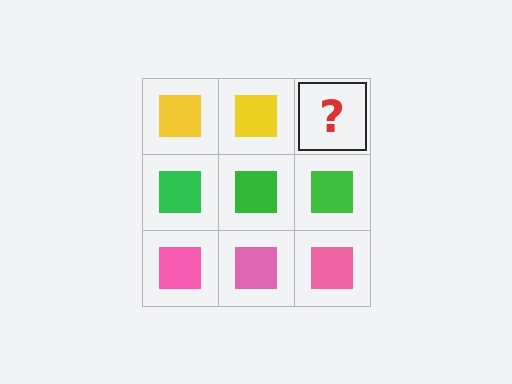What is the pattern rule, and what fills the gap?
The rule is that each row has a consistent color. The gap should be filled with a yellow square.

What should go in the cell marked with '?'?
The missing cell should contain a yellow square.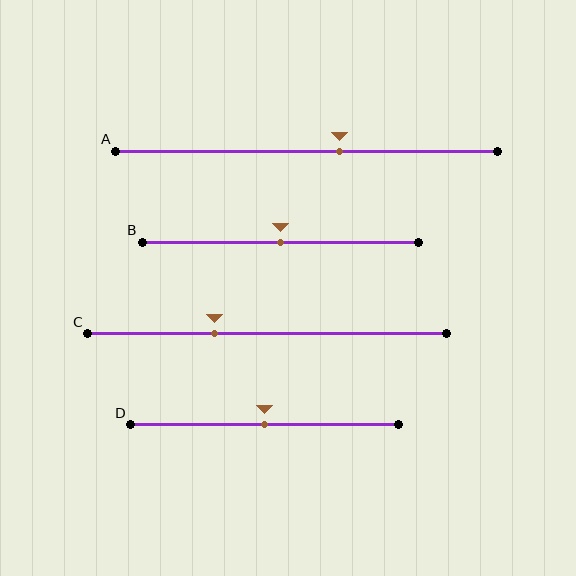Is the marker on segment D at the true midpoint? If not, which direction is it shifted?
Yes, the marker on segment D is at the true midpoint.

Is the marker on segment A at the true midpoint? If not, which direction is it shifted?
No, the marker on segment A is shifted to the right by about 9% of the segment length.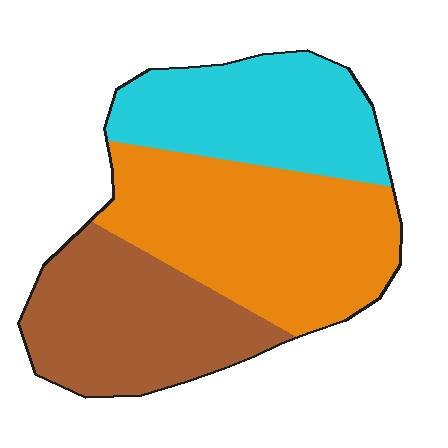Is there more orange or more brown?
Orange.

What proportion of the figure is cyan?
Cyan takes up about one quarter (1/4) of the figure.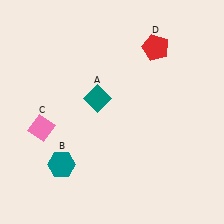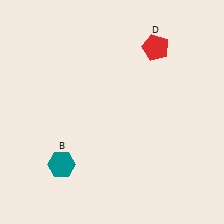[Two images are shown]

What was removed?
The pink diamond (C), the teal diamond (A) were removed in Image 2.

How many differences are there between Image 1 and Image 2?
There are 2 differences between the two images.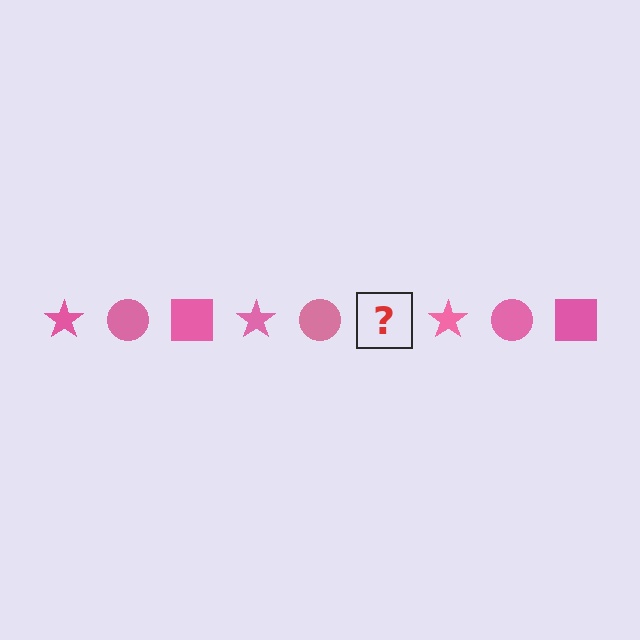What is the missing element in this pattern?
The missing element is a pink square.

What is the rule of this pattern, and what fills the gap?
The rule is that the pattern cycles through star, circle, square shapes in pink. The gap should be filled with a pink square.